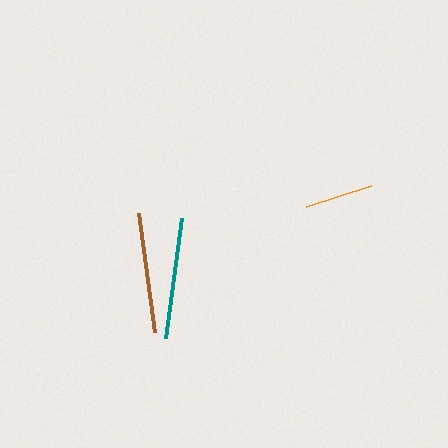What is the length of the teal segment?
The teal segment is approximately 120 pixels long.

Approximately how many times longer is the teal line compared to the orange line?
The teal line is approximately 1.8 times the length of the orange line.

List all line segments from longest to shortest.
From longest to shortest: brown, teal, orange.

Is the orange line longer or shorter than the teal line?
The teal line is longer than the orange line.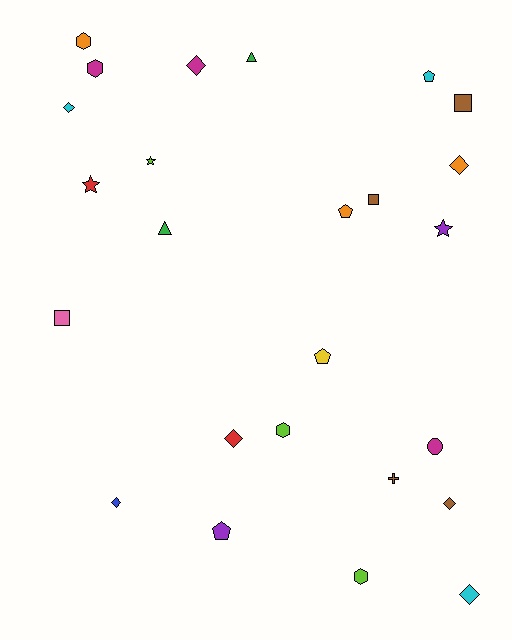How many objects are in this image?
There are 25 objects.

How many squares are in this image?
There are 3 squares.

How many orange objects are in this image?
There are 3 orange objects.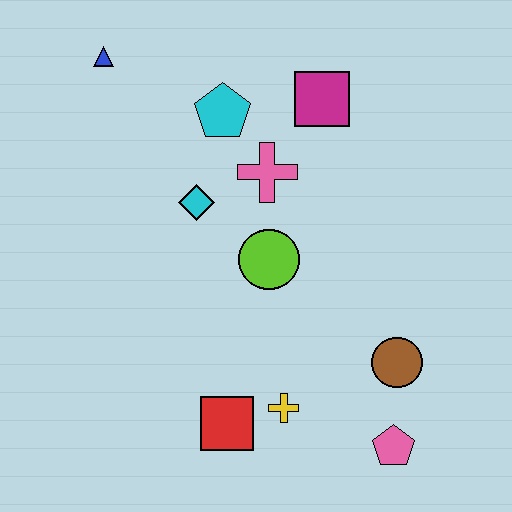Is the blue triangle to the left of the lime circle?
Yes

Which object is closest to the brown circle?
The pink pentagon is closest to the brown circle.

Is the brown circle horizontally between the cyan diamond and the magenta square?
No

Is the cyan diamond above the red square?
Yes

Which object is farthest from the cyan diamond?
The pink pentagon is farthest from the cyan diamond.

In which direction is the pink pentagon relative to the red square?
The pink pentagon is to the right of the red square.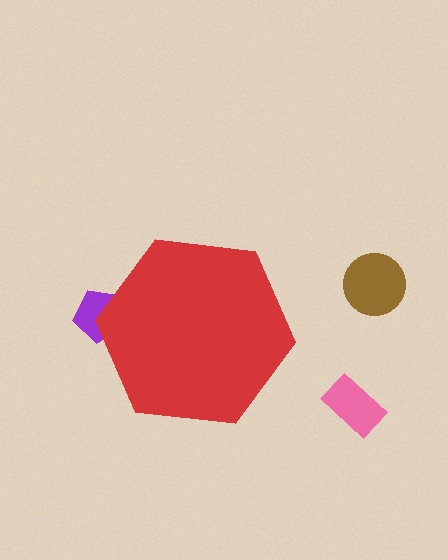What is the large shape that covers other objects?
A red hexagon.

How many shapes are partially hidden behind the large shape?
1 shape is partially hidden.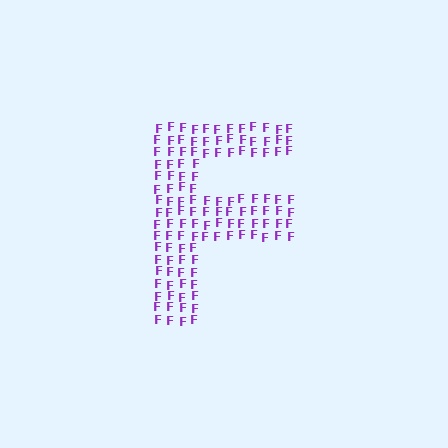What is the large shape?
The large shape is the letter F.